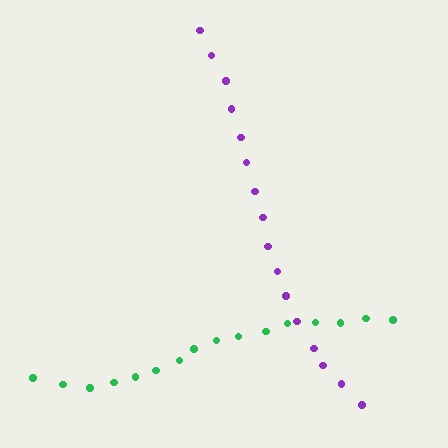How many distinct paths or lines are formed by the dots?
There are 2 distinct paths.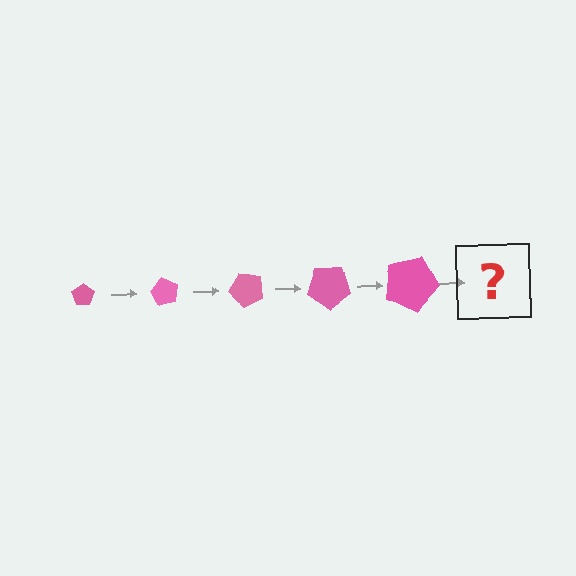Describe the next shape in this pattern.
It should be a pentagon, larger than the previous one and rotated 300 degrees from the start.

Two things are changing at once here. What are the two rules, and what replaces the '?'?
The two rules are that the pentagon grows larger each step and it rotates 60 degrees each step. The '?' should be a pentagon, larger than the previous one and rotated 300 degrees from the start.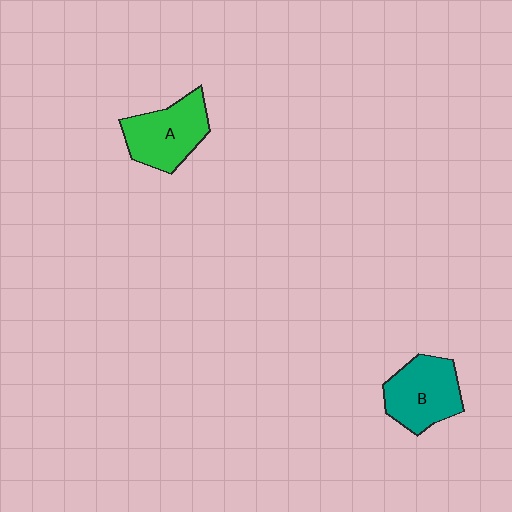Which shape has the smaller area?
Shape A (green).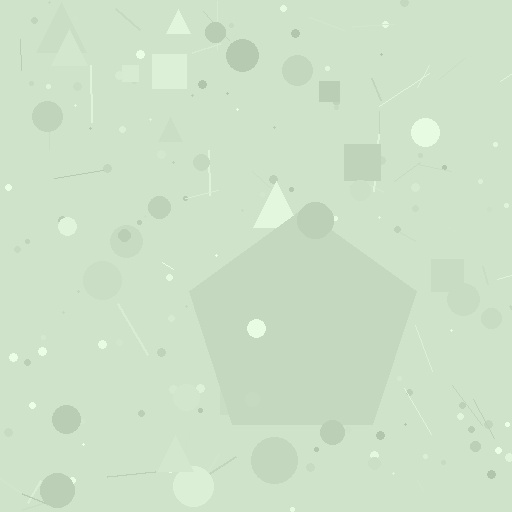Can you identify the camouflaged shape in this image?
The camouflaged shape is a pentagon.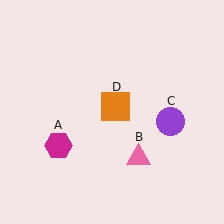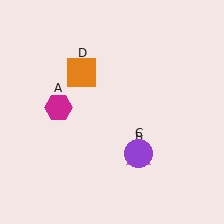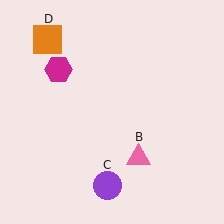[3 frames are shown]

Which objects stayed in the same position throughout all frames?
Pink triangle (object B) remained stationary.